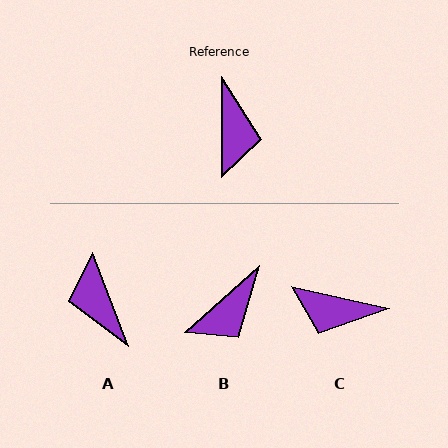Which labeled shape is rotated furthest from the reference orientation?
A, about 159 degrees away.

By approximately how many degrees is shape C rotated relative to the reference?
Approximately 103 degrees clockwise.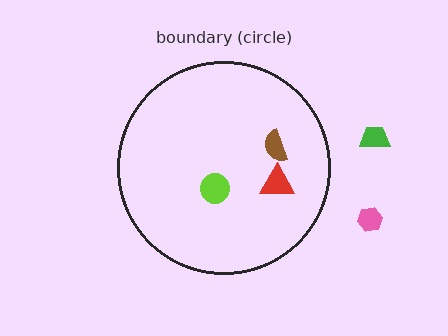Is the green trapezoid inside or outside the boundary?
Outside.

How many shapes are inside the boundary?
3 inside, 2 outside.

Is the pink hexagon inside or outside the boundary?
Outside.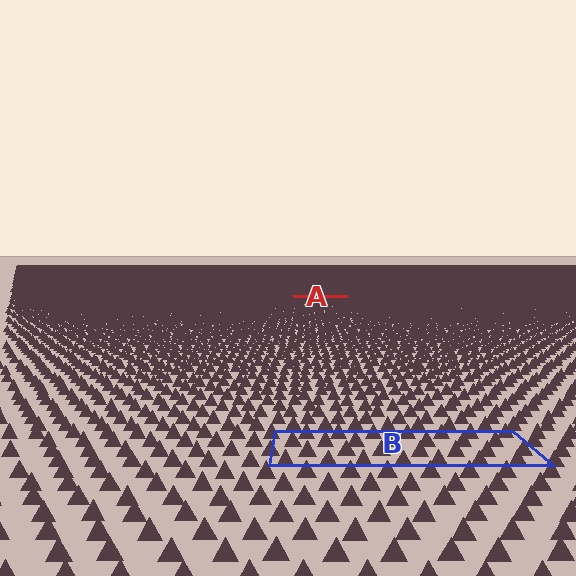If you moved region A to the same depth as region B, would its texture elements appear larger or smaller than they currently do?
They would appear larger. At a closer depth, the same texture elements are projected at a bigger on-screen size.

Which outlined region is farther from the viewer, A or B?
Region A is farther from the viewer — the texture elements inside it appear smaller and more densely packed.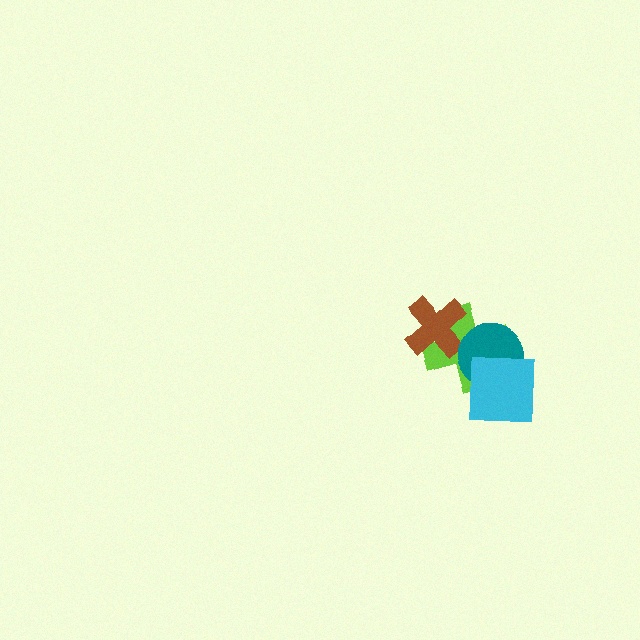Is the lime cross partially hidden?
Yes, it is partially covered by another shape.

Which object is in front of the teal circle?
The cyan square is in front of the teal circle.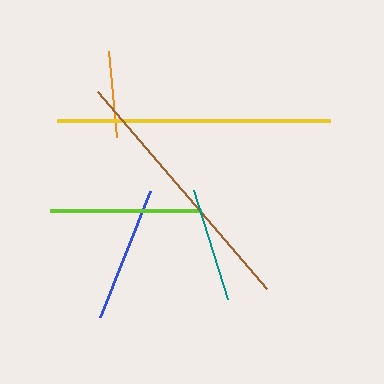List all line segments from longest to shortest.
From longest to shortest: yellow, brown, lime, blue, teal, orange.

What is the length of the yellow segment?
The yellow segment is approximately 273 pixels long.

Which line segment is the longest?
The yellow line is the longest at approximately 273 pixels.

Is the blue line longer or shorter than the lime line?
The lime line is longer than the blue line.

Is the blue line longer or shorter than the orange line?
The blue line is longer than the orange line.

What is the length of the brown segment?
The brown segment is approximately 260 pixels long.